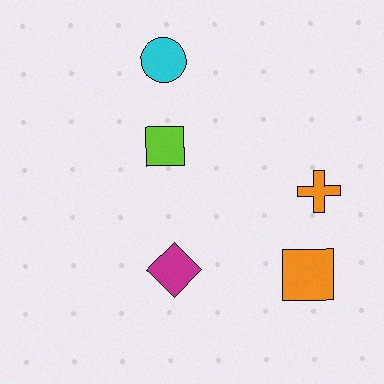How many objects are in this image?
There are 5 objects.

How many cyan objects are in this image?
There is 1 cyan object.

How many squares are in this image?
There are 2 squares.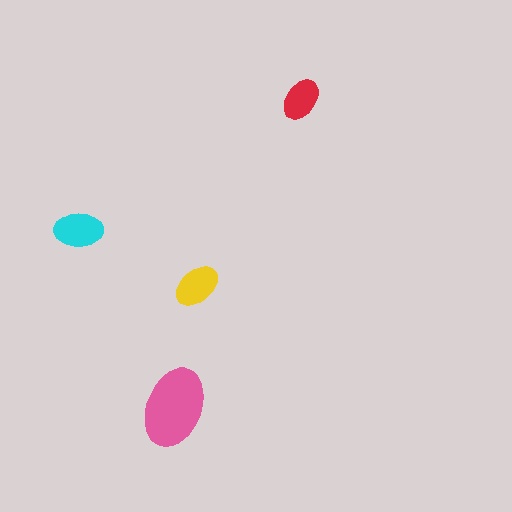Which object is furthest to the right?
The red ellipse is rightmost.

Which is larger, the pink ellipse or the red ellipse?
The pink one.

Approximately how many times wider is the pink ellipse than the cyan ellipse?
About 1.5 times wider.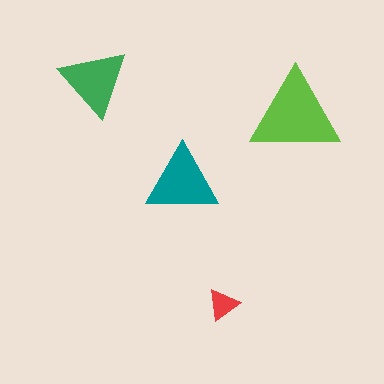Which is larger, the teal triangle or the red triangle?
The teal one.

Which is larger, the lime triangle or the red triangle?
The lime one.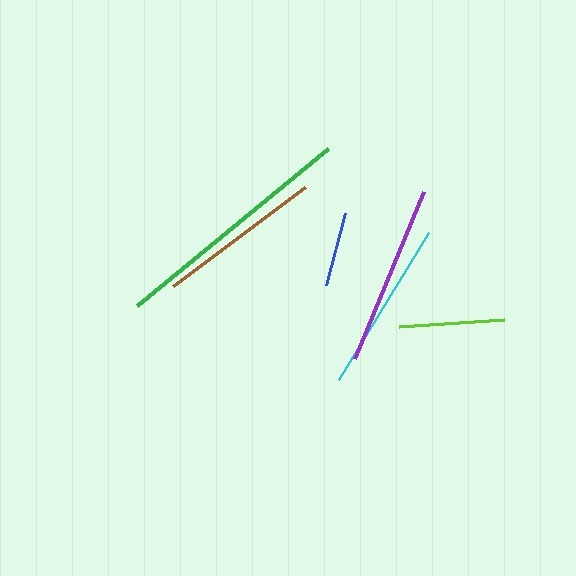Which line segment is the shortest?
The blue line is the shortest at approximately 74 pixels.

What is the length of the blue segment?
The blue segment is approximately 74 pixels long.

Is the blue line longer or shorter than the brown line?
The brown line is longer than the blue line.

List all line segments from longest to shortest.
From longest to shortest: green, purple, cyan, brown, lime, blue.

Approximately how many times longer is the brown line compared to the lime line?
The brown line is approximately 1.6 times the length of the lime line.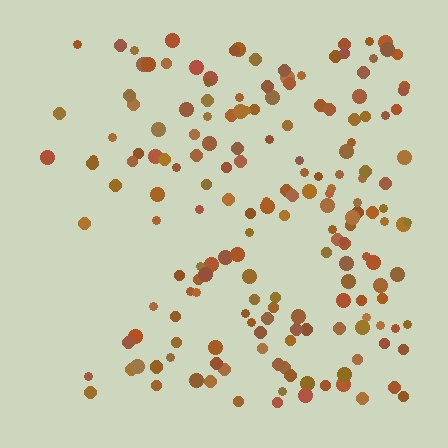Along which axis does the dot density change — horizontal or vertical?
Horizontal.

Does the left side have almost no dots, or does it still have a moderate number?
Still a moderate number, just noticeably fewer than the right.